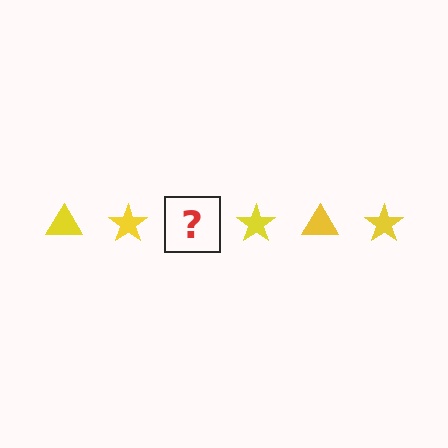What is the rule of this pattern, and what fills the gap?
The rule is that the pattern cycles through triangle, star shapes in yellow. The gap should be filled with a yellow triangle.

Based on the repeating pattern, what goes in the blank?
The blank should be a yellow triangle.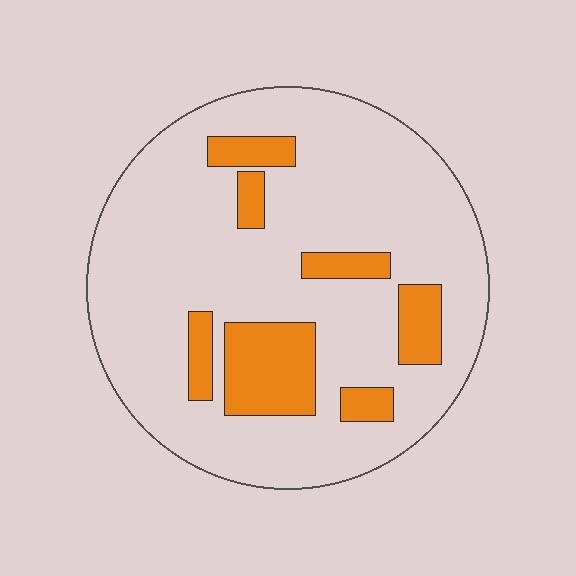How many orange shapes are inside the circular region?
7.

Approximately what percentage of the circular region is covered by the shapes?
Approximately 20%.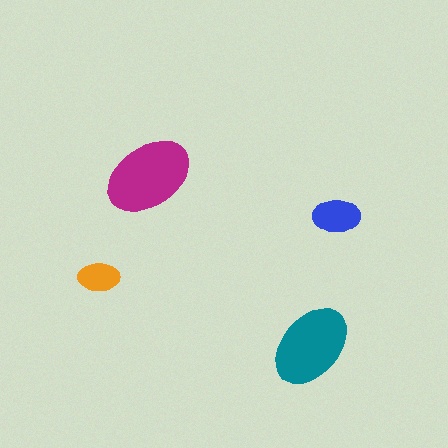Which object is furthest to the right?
The blue ellipse is rightmost.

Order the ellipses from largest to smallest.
the magenta one, the teal one, the blue one, the orange one.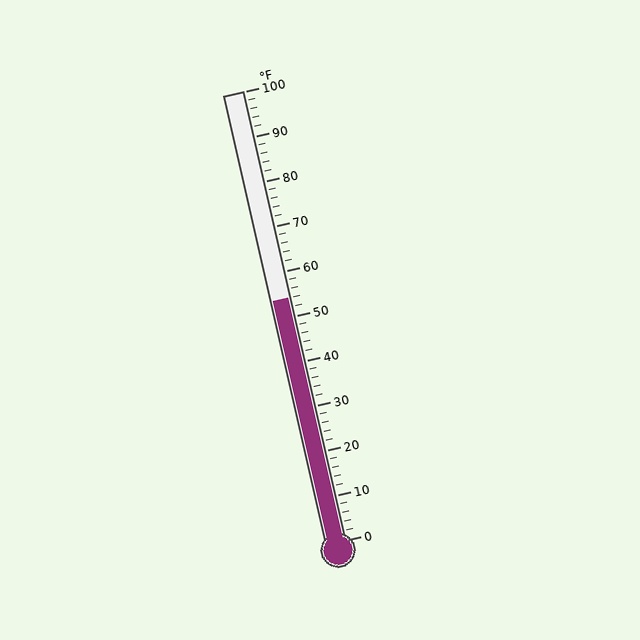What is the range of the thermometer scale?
The thermometer scale ranges from 0°F to 100°F.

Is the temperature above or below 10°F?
The temperature is above 10°F.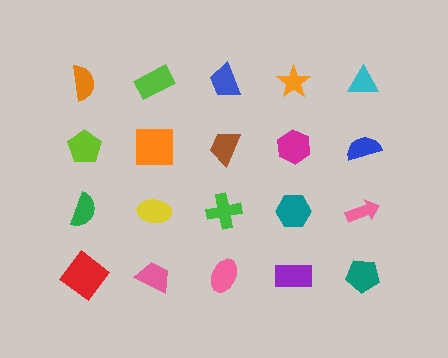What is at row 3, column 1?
A green semicircle.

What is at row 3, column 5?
A pink arrow.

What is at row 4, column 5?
A teal pentagon.